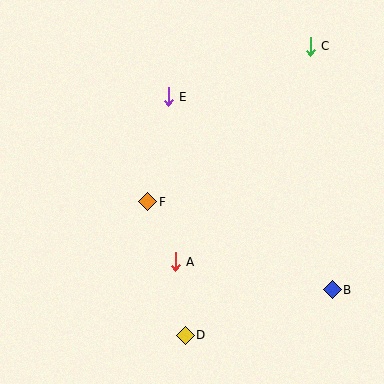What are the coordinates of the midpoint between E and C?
The midpoint between E and C is at (239, 72).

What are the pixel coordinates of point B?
Point B is at (332, 290).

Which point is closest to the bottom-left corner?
Point D is closest to the bottom-left corner.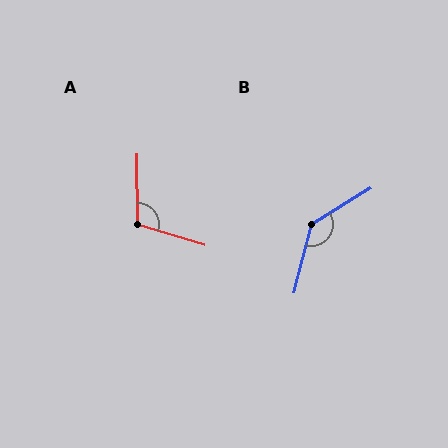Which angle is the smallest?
A, at approximately 108 degrees.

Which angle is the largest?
B, at approximately 136 degrees.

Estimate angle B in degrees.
Approximately 136 degrees.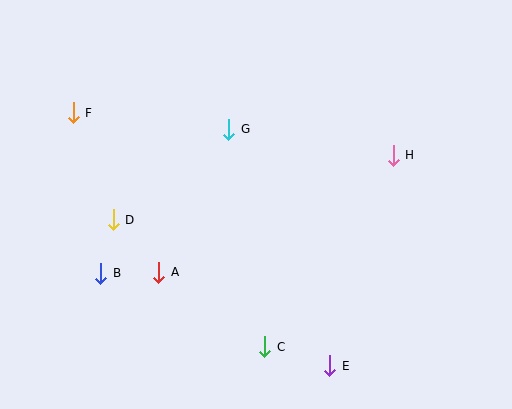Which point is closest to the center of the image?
Point G at (229, 129) is closest to the center.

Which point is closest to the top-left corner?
Point F is closest to the top-left corner.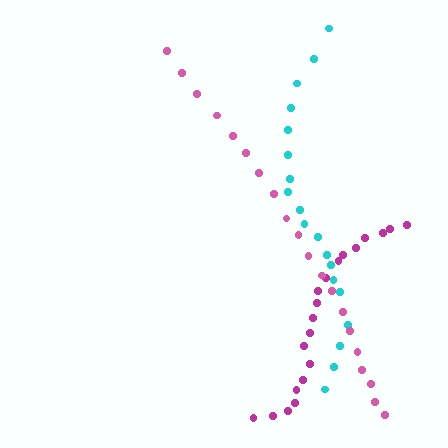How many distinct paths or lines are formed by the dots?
There are 3 distinct paths.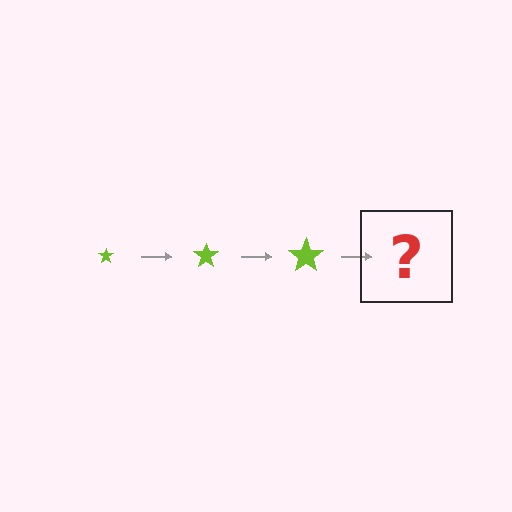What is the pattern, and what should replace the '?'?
The pattern is that the star gets progressively larger each step. The '?' should be a lime star, larger than the previous one.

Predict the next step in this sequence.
The next step is a lime star, larger than the previous one.